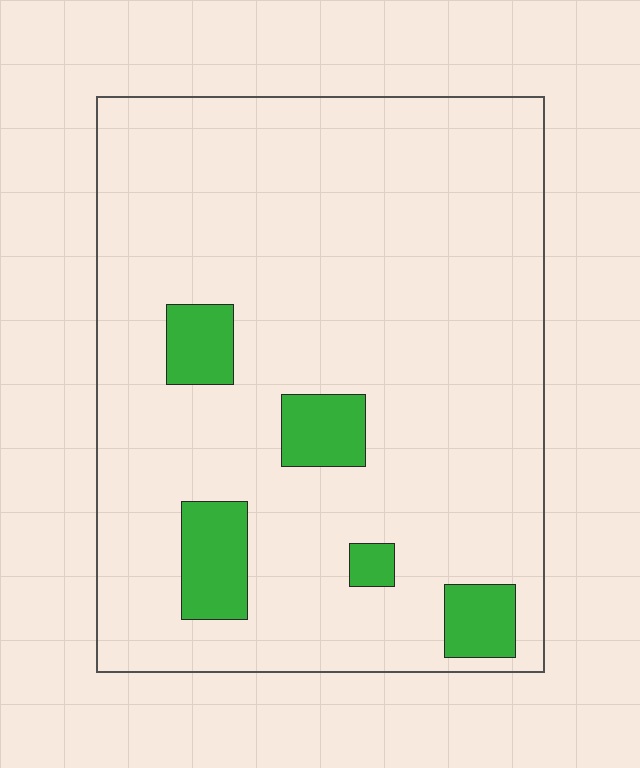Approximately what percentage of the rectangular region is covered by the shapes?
Approximately 10%.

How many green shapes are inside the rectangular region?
5.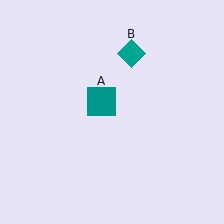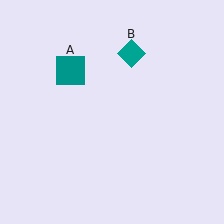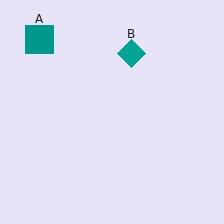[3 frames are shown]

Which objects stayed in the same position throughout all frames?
Teal diamond (object B) remained stationary.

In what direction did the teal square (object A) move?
The teal square (object A) moved up and to the left.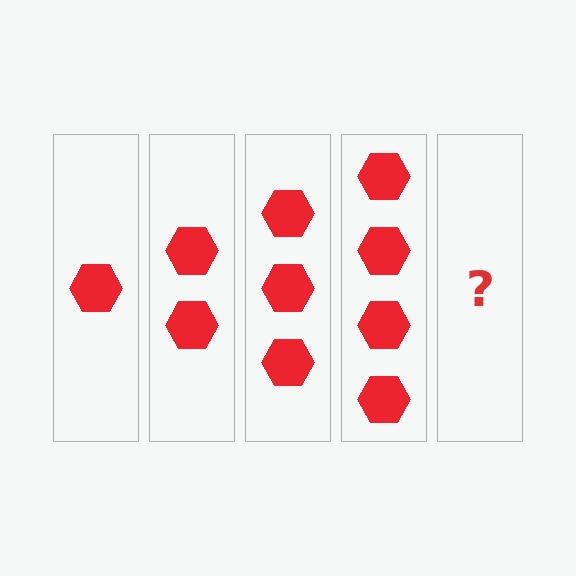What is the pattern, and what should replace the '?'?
The pattern is that each step adds one more hexagon. The '?' should be 5 hexagons.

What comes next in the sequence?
The next element should be 5 hexagons.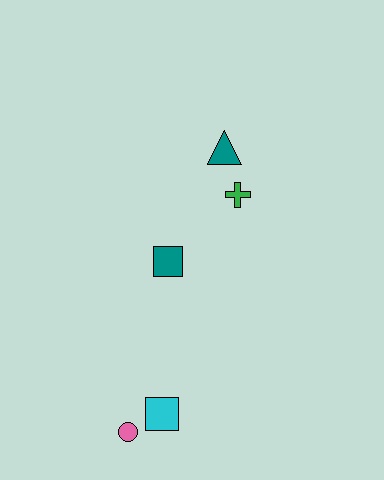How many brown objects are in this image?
There are no brown objects.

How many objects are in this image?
There are 5 objects.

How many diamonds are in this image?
There are no diamonds.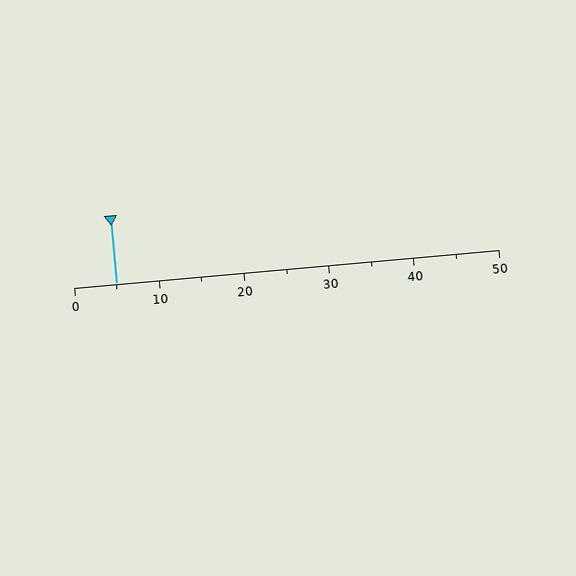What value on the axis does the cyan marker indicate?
The marker indicates approximately 5.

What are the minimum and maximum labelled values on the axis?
The axis runs from 0 to 50.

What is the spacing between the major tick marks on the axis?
The major ticks are spaced 10 apart.